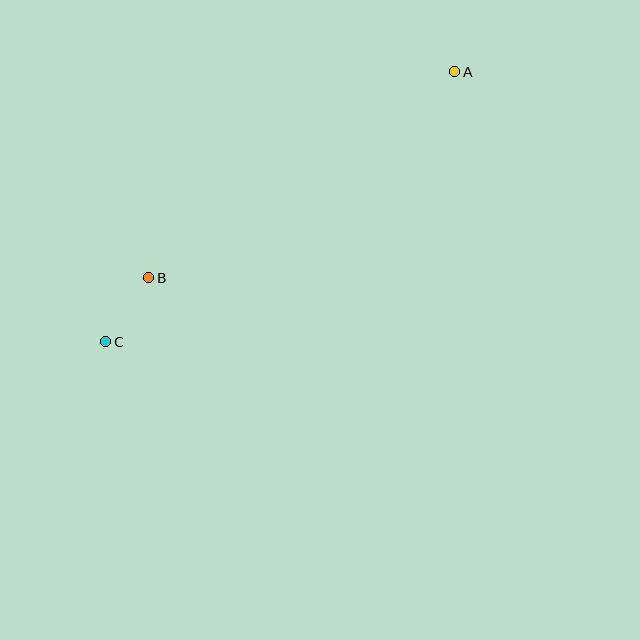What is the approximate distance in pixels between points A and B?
The distance between A and B is approximately 369 pixels.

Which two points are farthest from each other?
Points A and C are farthest from each other.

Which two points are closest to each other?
Points B and C are closest to each other.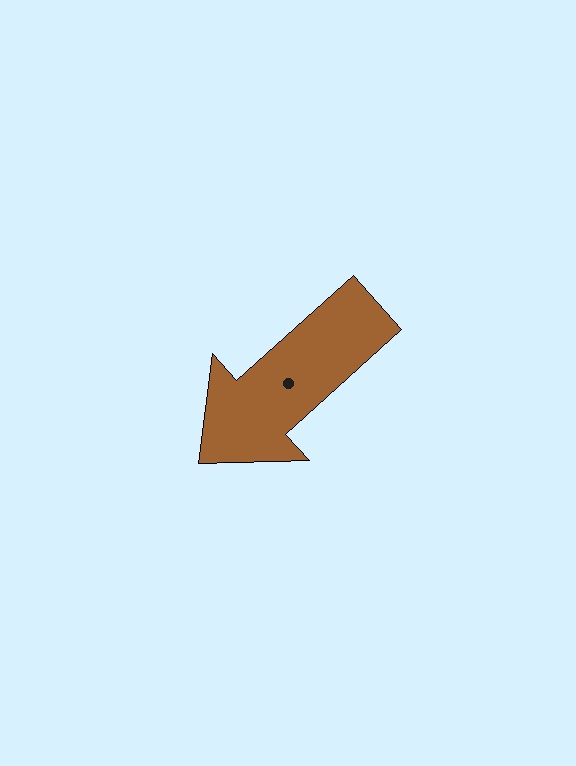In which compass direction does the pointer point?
Southwest.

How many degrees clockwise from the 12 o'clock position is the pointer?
Approximately 228 degrees.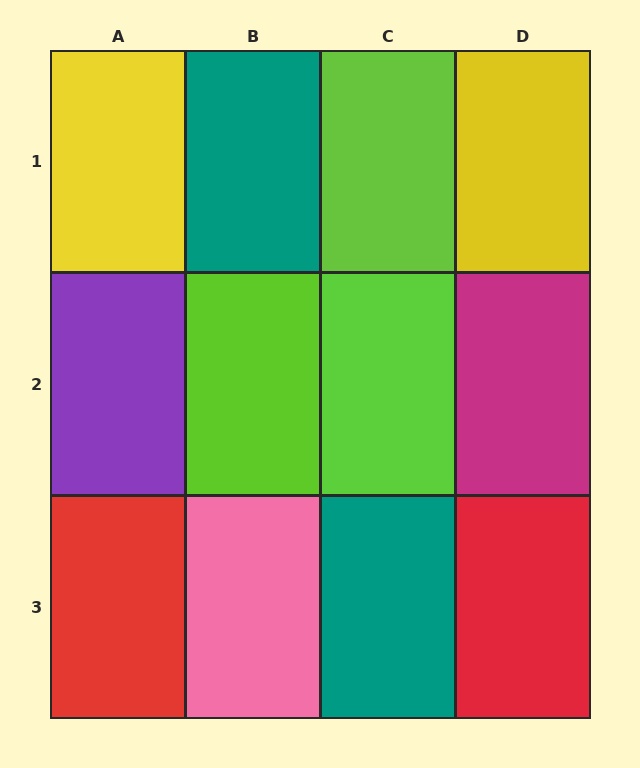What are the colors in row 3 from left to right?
Red, pink, teal, red.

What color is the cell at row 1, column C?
Lime.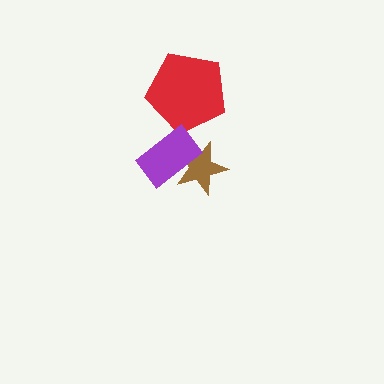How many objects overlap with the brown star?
1 object overlaps with the brown star.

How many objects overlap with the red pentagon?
0 objects overlap with the red pentagon.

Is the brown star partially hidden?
Yes, it is partially covered by another shape.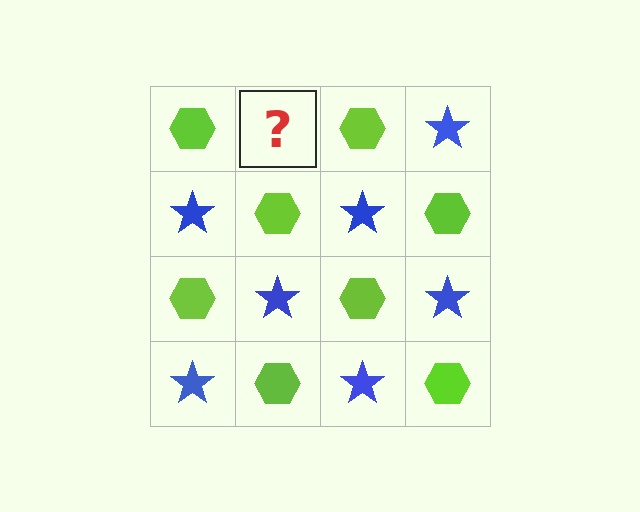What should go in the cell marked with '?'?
The missing cell should contain a blue star.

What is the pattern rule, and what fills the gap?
The rule is that it alternates lime hexagon and blue star in a checkerboard pattern. The gap should be filled with a blue star.